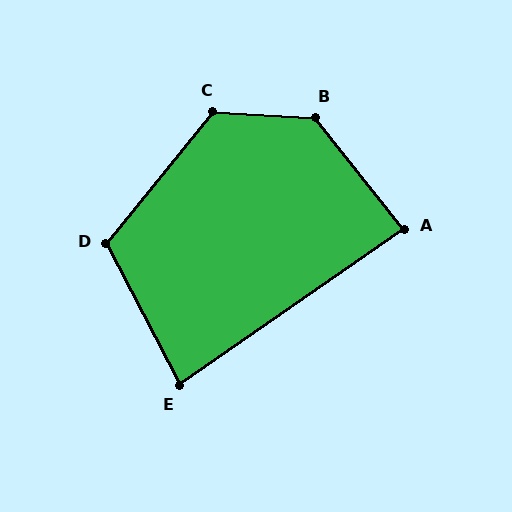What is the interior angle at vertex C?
Approximately 126 degrees (obtuse).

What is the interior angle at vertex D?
Approximately 113 degrees (obtuse).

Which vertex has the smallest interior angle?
E, at approximately 83 degrees.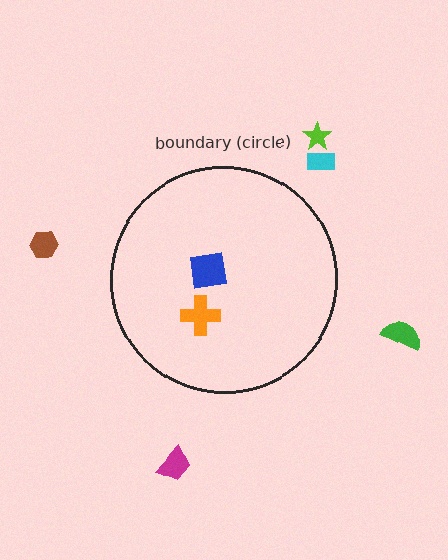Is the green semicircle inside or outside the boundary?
Outside.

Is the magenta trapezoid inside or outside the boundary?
Outside.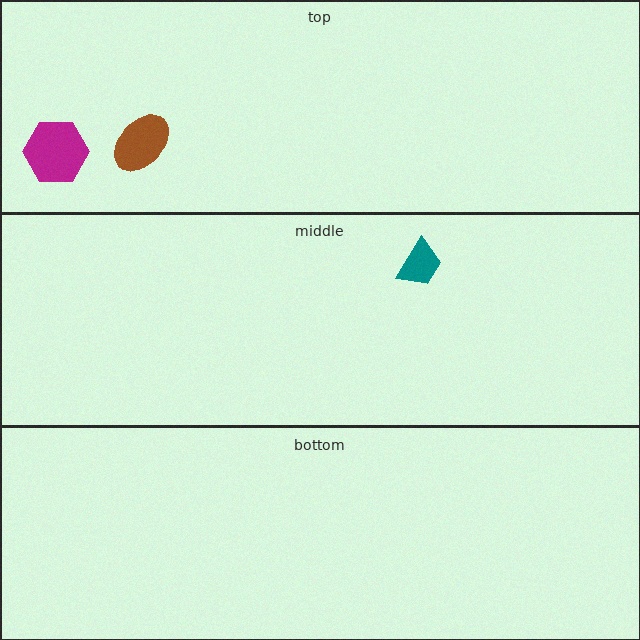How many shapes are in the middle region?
1.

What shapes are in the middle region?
The teal trapezoid.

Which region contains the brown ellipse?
The top region.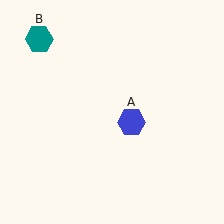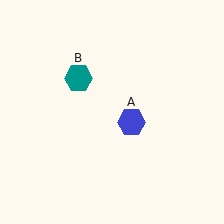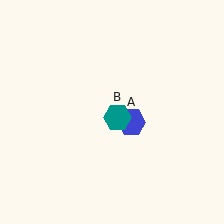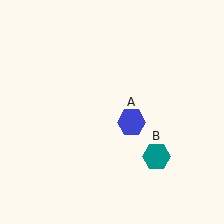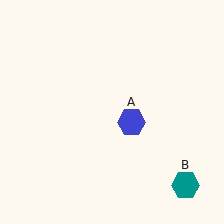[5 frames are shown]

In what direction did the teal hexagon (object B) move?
The teal hexagon (object B) moved down and to the right.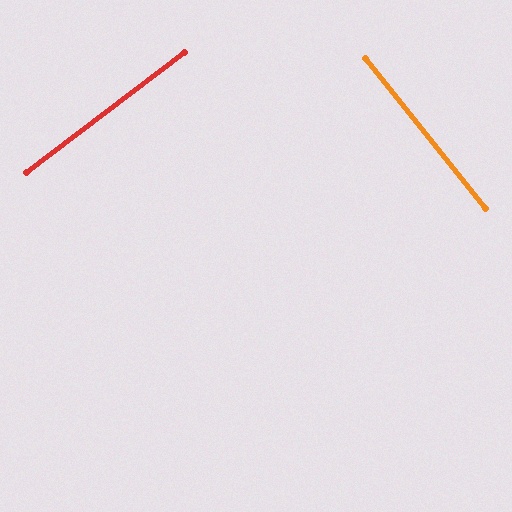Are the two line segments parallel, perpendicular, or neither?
Perpendicular — they meet at approximately 88°.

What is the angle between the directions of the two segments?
Approximately 88 degrees.